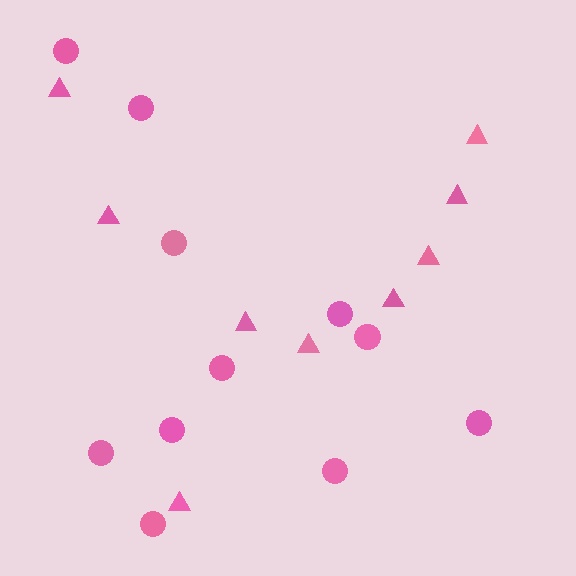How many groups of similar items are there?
There are 2 groups: one group of circles (11) and one group of triangles (9).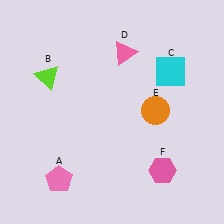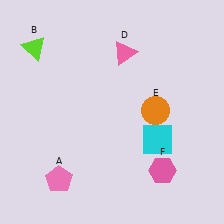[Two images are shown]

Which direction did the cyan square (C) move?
The cyan square (C) moved down.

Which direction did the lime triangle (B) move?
The lime triangle (B) moved up.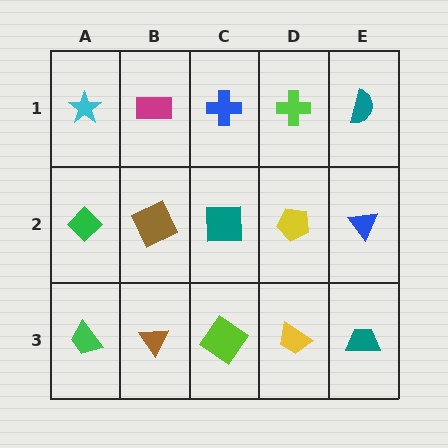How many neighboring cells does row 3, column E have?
2.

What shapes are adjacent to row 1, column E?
A blue triangle (row 2, column E), a lime cross (row 1, column D).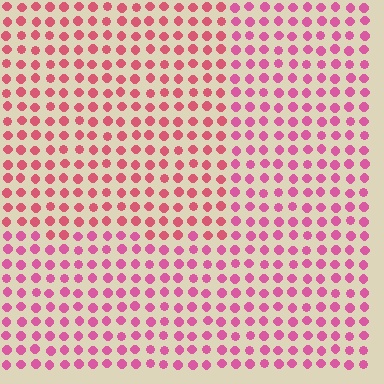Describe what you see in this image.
The image is filled with small pink elements in a uniform arrangement. A rectangle-shaped region is visible where the elements are tinted to a slightly different hue, forming a subtle color boundary.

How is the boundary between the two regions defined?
The boundary is defined purely by a slight shift in hue (about 22 degrees). Spacing, size, and orientation are identical on both sides.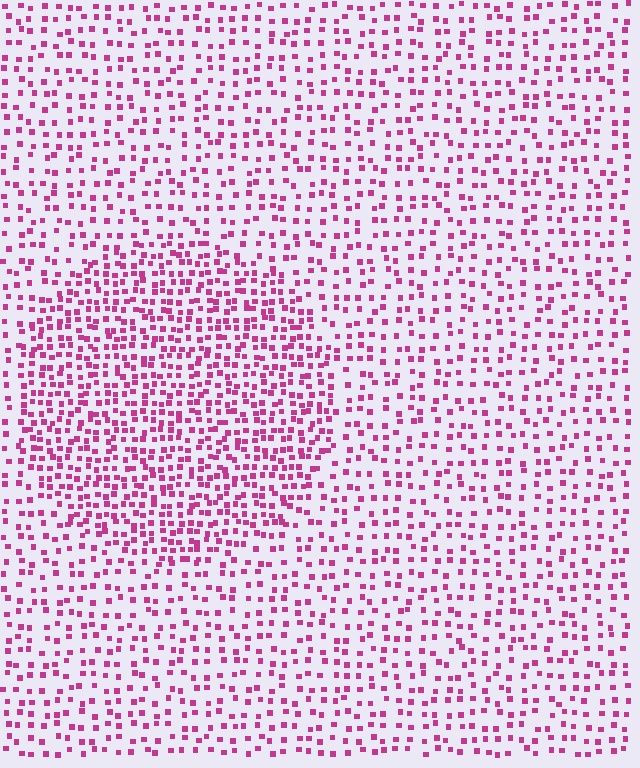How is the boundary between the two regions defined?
The boundary is defined by a change in element density (approximately 1.9x ratio). All elements are the same color, size, and shape.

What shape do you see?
I see a circle.